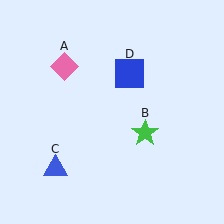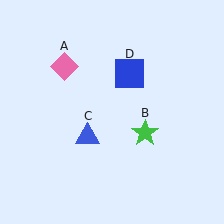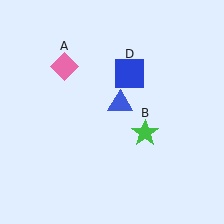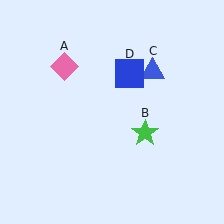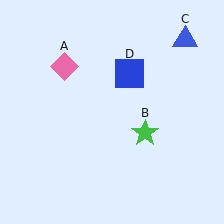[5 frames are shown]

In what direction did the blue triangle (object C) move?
The blue triangle (object C) moved up and to the right.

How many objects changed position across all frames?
1 object changed position: blue triangle (object C).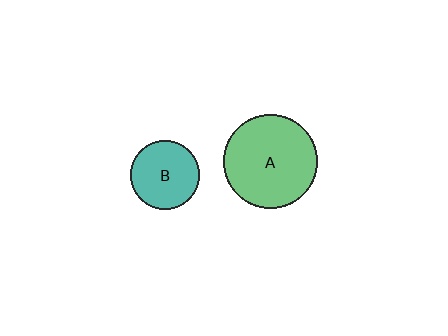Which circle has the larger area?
Circle A (green).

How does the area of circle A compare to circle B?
Approximately 1.9 times.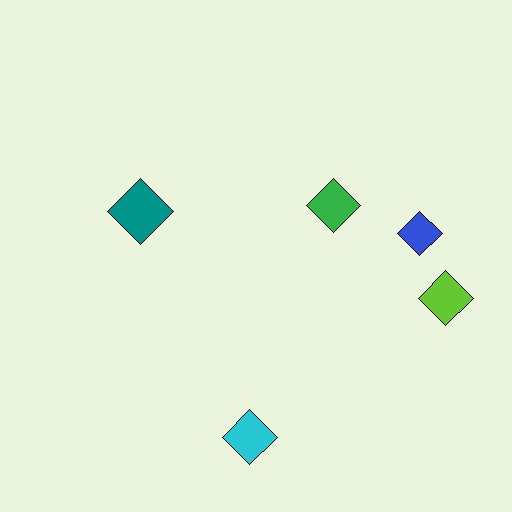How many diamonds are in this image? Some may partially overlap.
There are 5 diamonds.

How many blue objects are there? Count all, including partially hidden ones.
There is 1 blue object.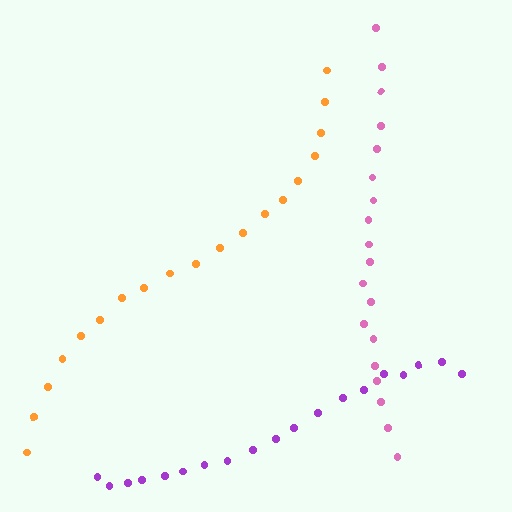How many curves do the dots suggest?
There are 3 distinct paths.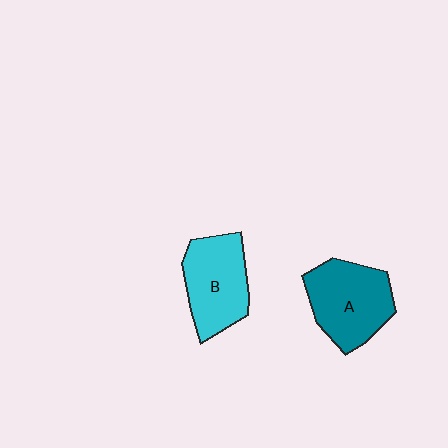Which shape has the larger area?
Shape A (teal).